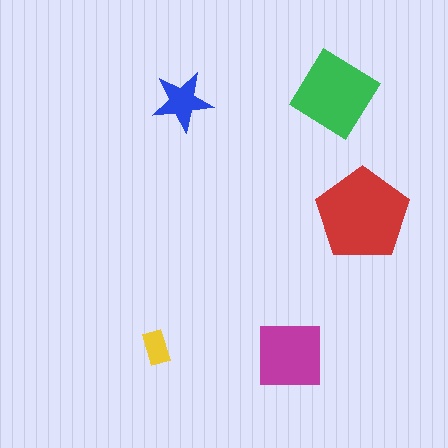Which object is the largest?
The red pentagon.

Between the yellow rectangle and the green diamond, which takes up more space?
The green diamond.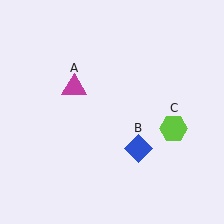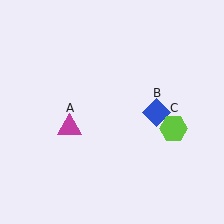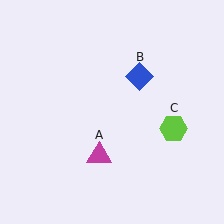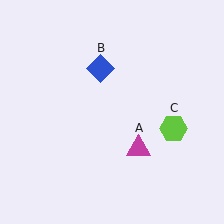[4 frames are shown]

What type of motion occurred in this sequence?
The magenta triangle (object A), blue diamond (object B) rotated counterclockwise around the center of the scene.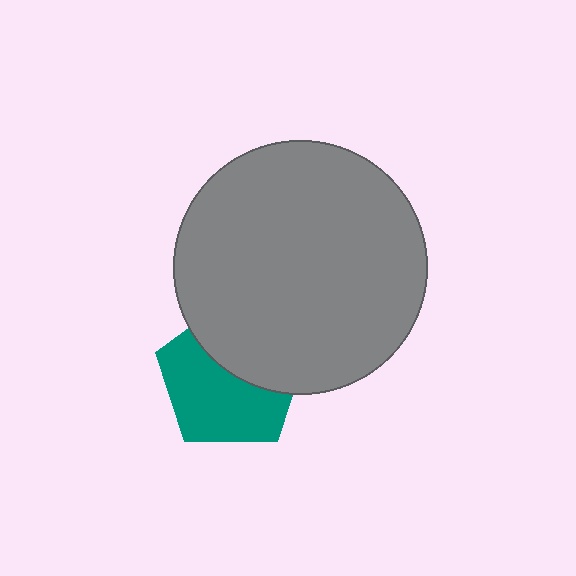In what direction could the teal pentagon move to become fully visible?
The teal pentagon could move down. That would shift it out from behind the gray circle entirely.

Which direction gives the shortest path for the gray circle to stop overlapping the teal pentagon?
Moving up gives the shortest separation.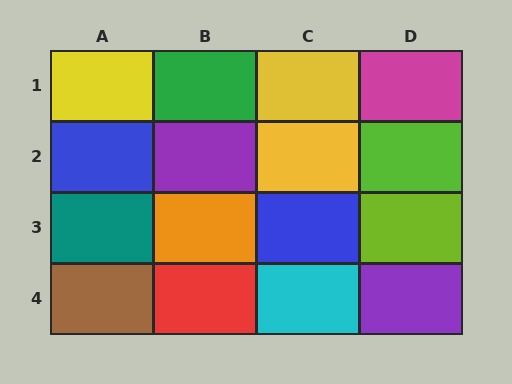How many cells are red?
1 cell is red.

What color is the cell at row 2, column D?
Lime.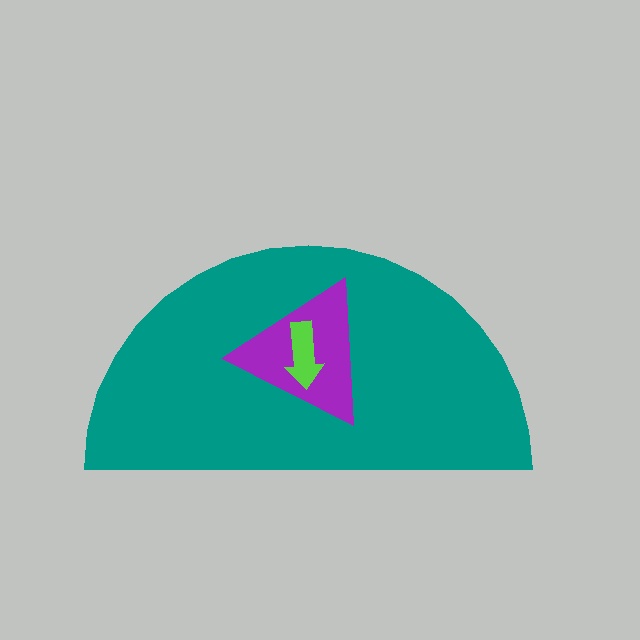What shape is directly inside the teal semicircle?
The purple triangle.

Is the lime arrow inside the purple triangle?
Yes.